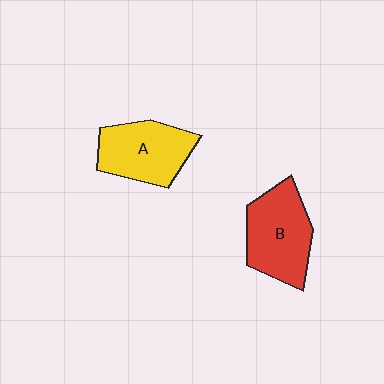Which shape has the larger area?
Shape B (red).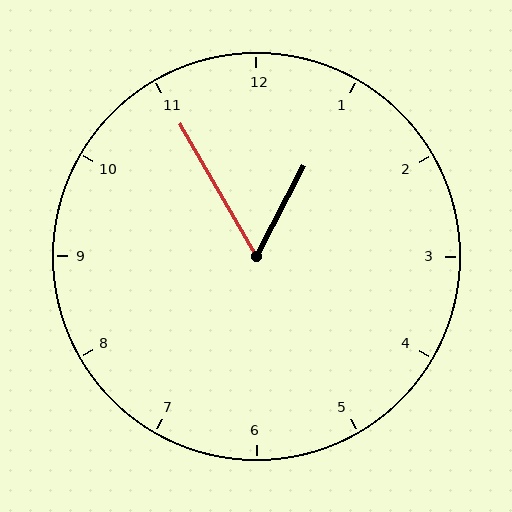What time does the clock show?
12:55.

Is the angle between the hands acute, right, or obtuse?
It is acute.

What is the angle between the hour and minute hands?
Approximately 58 degrees.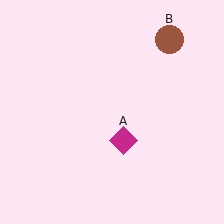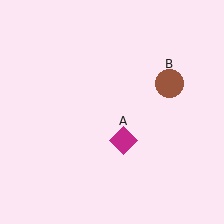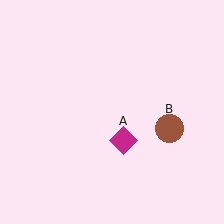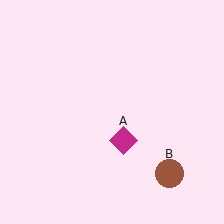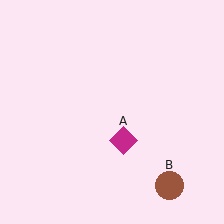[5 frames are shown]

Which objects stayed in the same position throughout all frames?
Magenta diamond (object A) remained stationary.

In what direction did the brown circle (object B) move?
The brown circle (object B) moved down.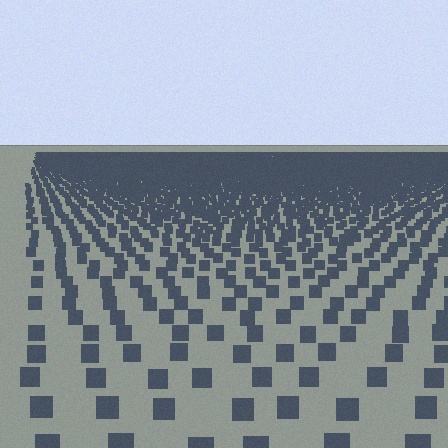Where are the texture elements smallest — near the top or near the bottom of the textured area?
Near the top.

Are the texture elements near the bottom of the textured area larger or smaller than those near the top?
Larger. Near the bottom, elements are closer to the viewer and appear at a bigger on-screen size.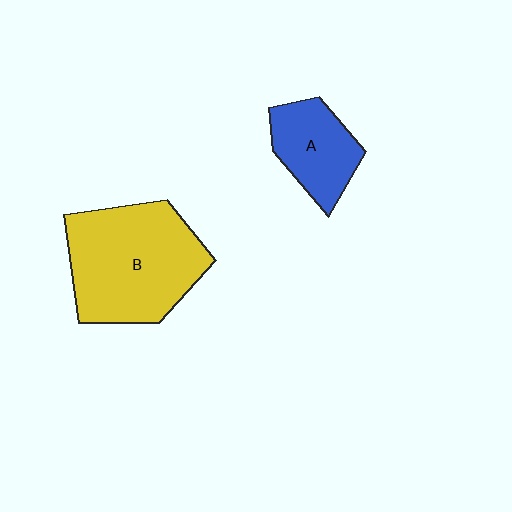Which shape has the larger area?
Shape B (yellow).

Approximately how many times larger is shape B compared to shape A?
Approximately 2.1 times.